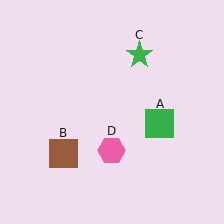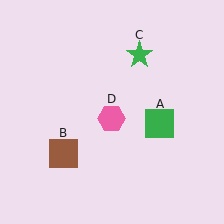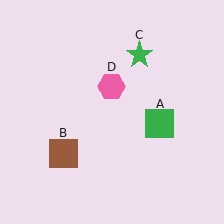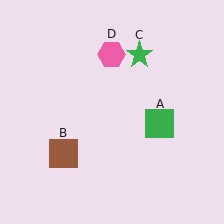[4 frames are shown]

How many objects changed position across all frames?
1 object changed position: pink hexagon (object D).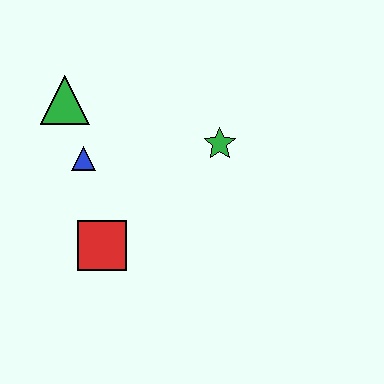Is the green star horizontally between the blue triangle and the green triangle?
No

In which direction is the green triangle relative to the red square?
The green triangle is above the red square.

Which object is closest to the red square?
The blue triangle is closest to the red square.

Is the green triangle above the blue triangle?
Yes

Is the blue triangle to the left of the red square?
Yes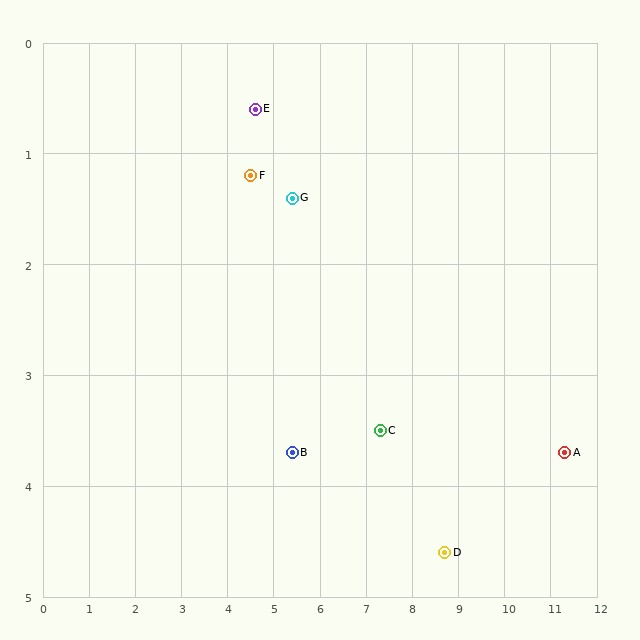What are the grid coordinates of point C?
Point C is at approximately (7.3, 3.5).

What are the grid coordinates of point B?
Point B is at approximately (5.4, 3.7).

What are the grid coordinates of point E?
Point E is at approximately (4.6, 0.6).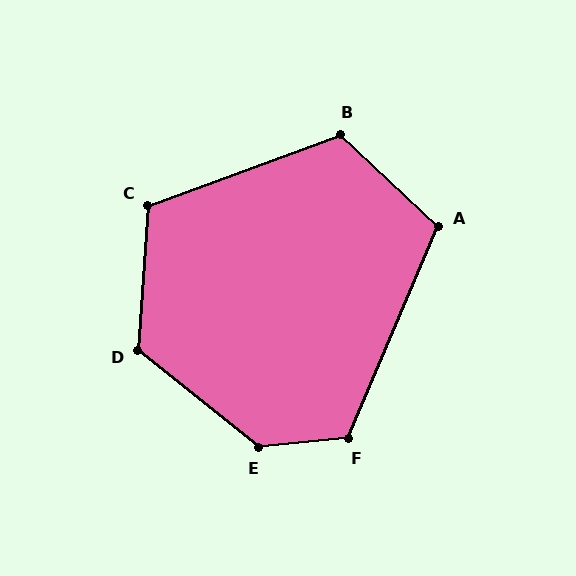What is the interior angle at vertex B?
Approximately 116 degrees (obtuse).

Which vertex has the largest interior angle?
E, at approximately 135 degrees.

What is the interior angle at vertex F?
Approximately 119 degrees (obtuse).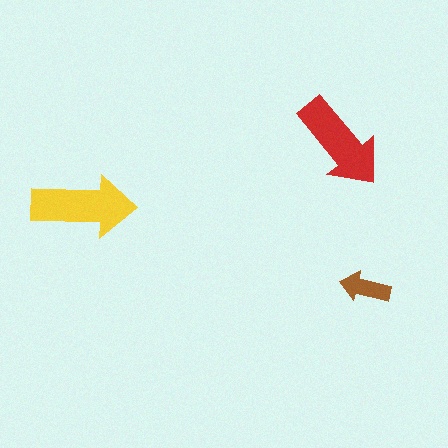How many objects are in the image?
There are 3 objects in the image.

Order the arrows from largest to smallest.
the yellow one, the red one, the brown one.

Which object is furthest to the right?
The brown arrow is rightmost.